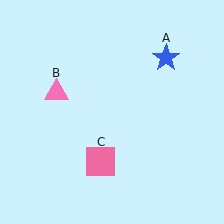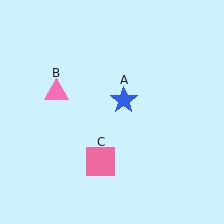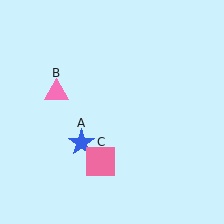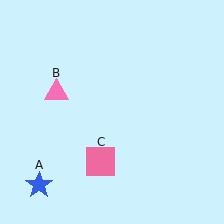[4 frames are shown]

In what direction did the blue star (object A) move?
The blue star (object A) moved down and to the left.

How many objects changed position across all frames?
1 object changed position: blue star (object A).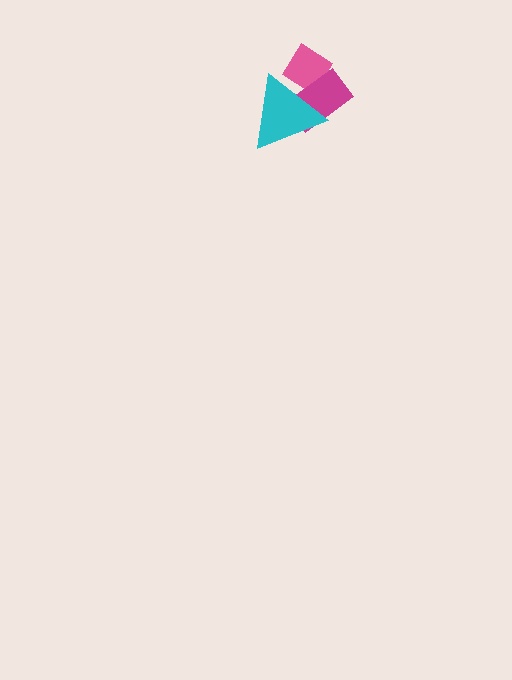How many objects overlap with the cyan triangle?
2 objects overlap with the cyan triangle.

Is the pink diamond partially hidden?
Yes, it is partially covered by another shape.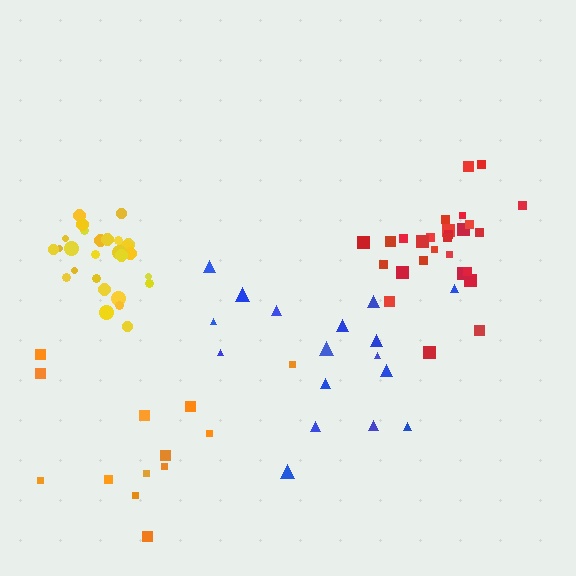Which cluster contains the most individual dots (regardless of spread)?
Red (27).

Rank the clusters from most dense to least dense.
yellow, red, blue, orange.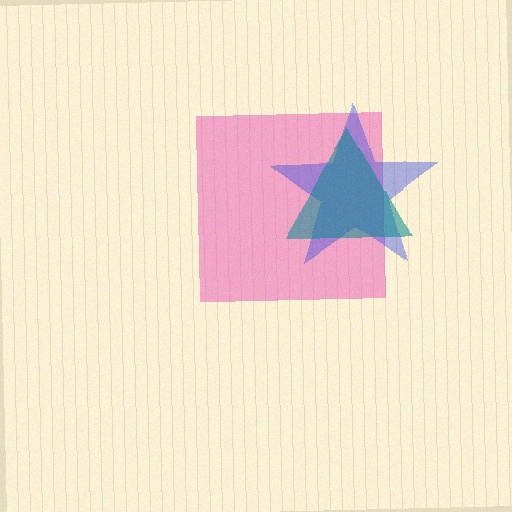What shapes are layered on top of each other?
The layered shapes are: a pink square, a blue star, a teal triangle.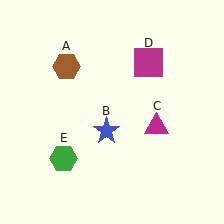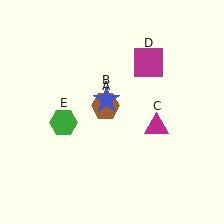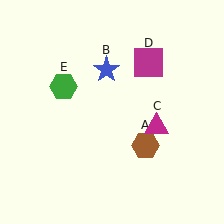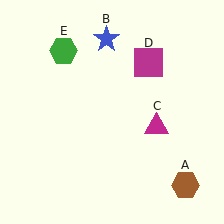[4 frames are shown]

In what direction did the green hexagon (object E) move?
The green hexagon (object E) moved up.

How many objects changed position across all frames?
3 objects changed position: brown hexagon (object A), blue star (object B), green hexagon (object E).